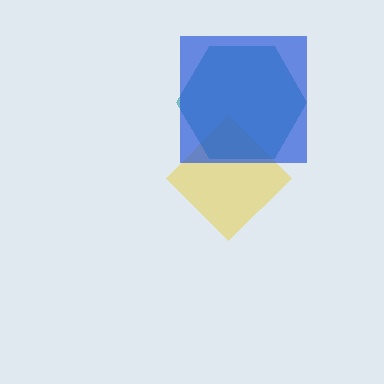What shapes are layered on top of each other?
The layered shapes are: a yellow diamond, a teal hexagon, a blue square.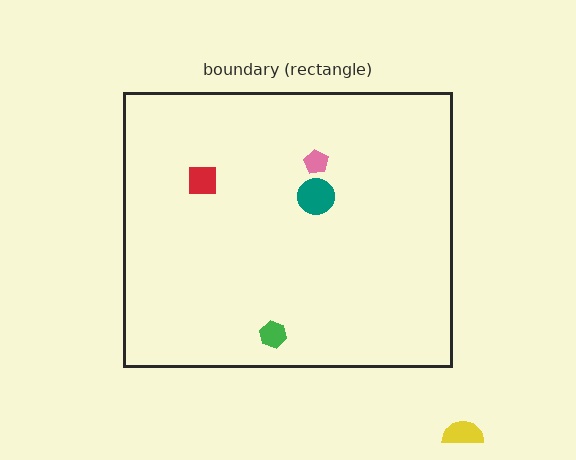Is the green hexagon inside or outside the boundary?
Inside.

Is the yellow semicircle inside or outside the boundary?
Outside.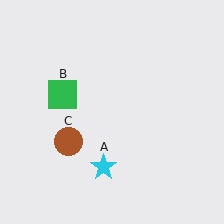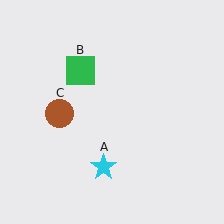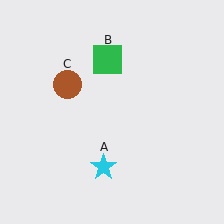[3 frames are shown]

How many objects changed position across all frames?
2 objects changed position: green square (object B), brown circle (object C).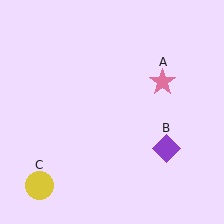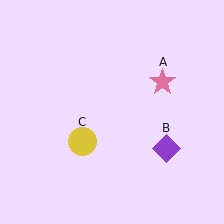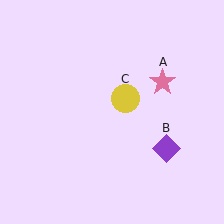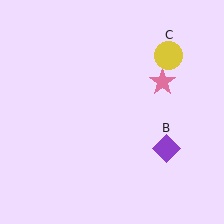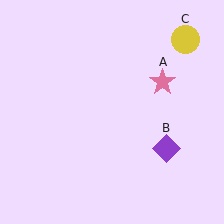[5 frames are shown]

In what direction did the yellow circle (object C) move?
The yellow circle (object C) moved up and to the right.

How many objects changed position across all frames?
1 object changed position: yellow circle (object C).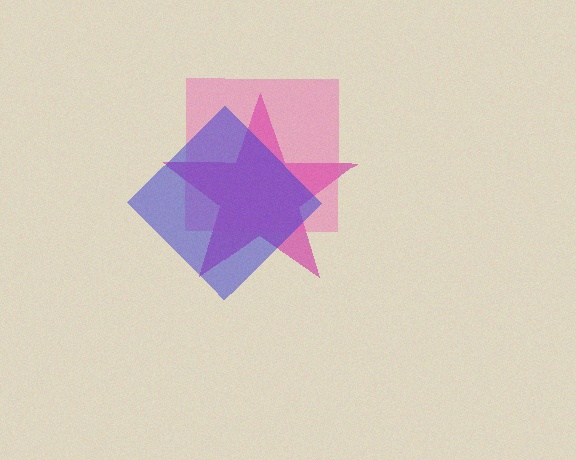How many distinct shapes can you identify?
There are 3 distinct shapes: a magenta star, a pink square, a blue diamond.